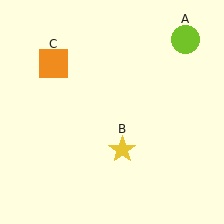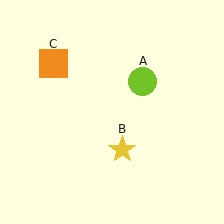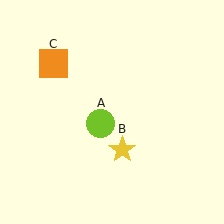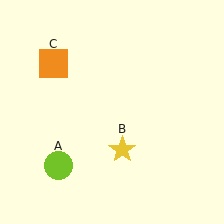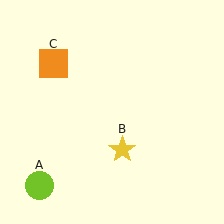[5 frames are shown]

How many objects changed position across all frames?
1 object changed position: lime circle (object A).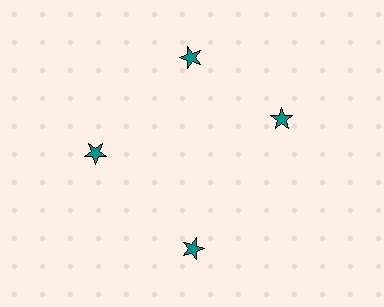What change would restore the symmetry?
The symmetry would be restored by rotating it back into even spacing with its neighbors so that all 4 stars sit at equal angles and equal distance from the center.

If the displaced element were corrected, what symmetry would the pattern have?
It would have 4-fold rotational symmetry — the pattern would map onto itself every 90 degrees.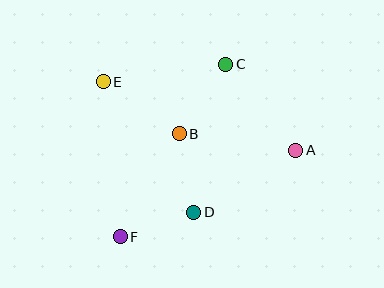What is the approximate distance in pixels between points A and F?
The distance between A and F is approximately 196 pixels.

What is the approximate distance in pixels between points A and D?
The distance between A and D is approximately 119 pixels.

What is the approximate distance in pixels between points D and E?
The distance between D and E is approximately 159 pixels.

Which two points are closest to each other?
Points D and F are closest to each other.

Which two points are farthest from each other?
Points A and E are farthest from each other.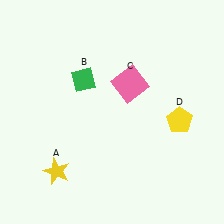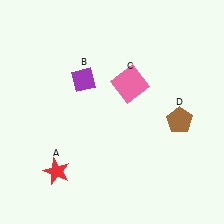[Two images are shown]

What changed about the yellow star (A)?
In Image 1, A is yellow. In Image 2, it changed to red.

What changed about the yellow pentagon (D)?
In Image 1, D is yellow. In Image 2, it changed to brown.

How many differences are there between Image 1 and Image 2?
There are 3 differences between the two images.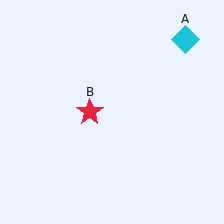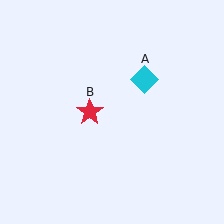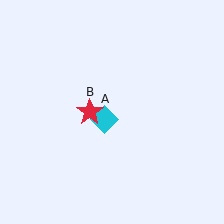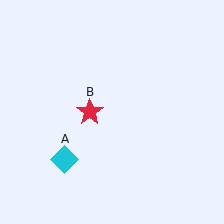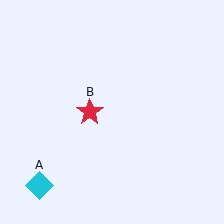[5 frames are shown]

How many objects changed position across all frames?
1 object changed position: cyan diamond (object A).